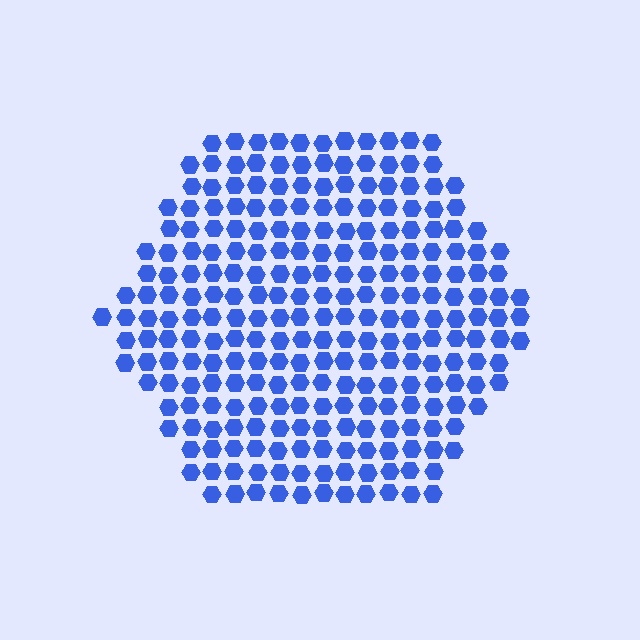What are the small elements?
The small elements are hexagons.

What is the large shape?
The large shape is a hexagon.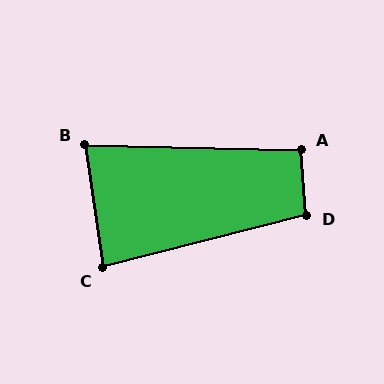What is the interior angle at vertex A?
Approximately 96 degrees (obtuse).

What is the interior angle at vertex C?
Approximately 84 degrees (acute).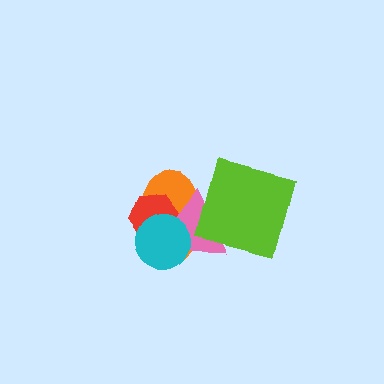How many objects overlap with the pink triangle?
4 objects overlap with the pink triangle.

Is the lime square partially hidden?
No, no other shape covers it.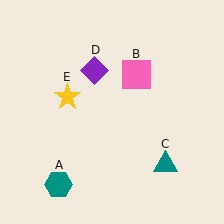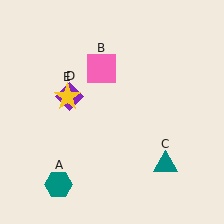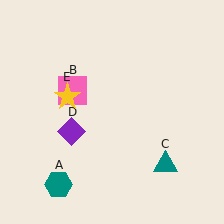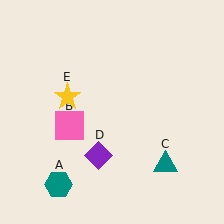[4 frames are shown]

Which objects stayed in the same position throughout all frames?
Teal hexagon (object A) and teal triangle (object C) and yellow star (object E) remained stationary.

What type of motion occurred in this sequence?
The pink square (object B), purple diamond (object D) rotated counterclockwise around the center of the scene.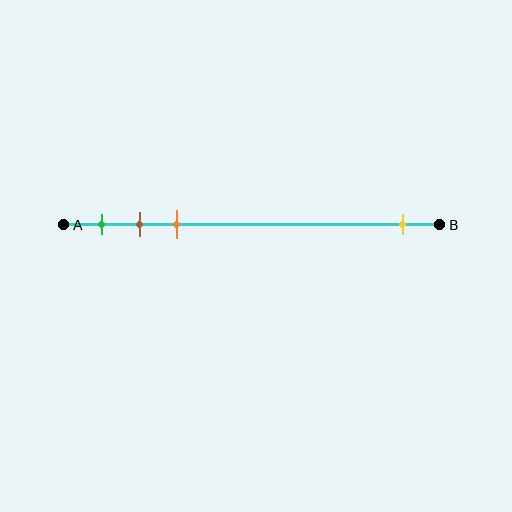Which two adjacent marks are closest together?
The brown and orange marks are the closest adjacent pair.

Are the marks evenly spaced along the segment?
No, the marks are not evenly spaced.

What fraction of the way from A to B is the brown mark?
The brown mark is approximately 20% (0.2) of the way from A to B.